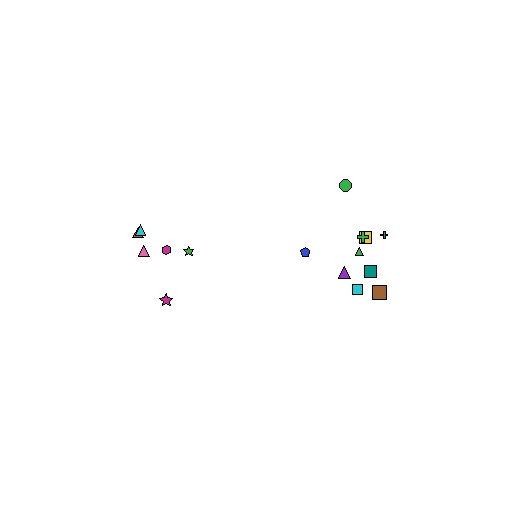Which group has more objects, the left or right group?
The right group.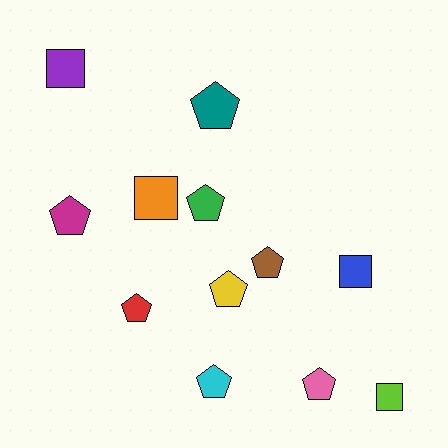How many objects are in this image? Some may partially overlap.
There are 12 objects.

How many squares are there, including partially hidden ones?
There are 4 squares.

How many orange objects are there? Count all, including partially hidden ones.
There is 1 orange object.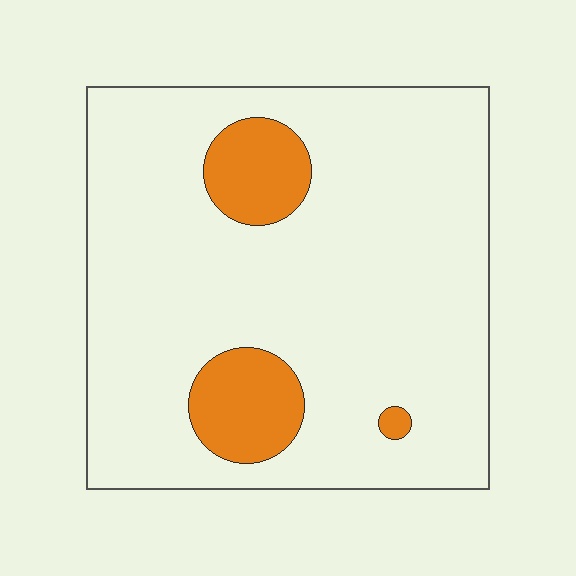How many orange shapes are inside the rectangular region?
3.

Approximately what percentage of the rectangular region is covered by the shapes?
Approximately 15%.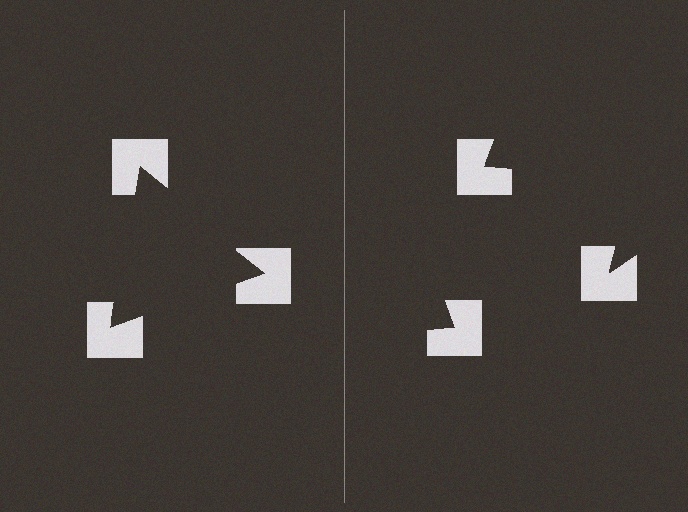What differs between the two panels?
The notched squares are positioned identically on both sides; only the wedge orientations differ. On the left they align to a triangle; on the right they are misaligned.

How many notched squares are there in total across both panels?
6 — 3 on each side.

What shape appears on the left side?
An illusory triangle.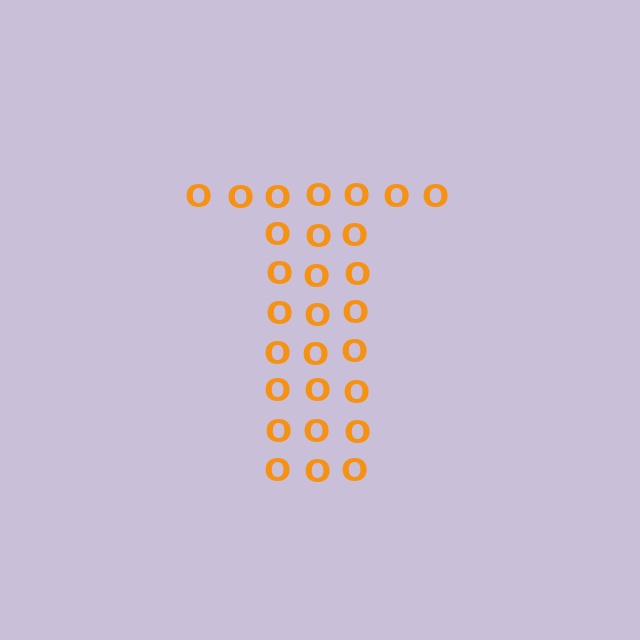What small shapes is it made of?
It is made of small letter O's.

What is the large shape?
The large shape is the letter T.